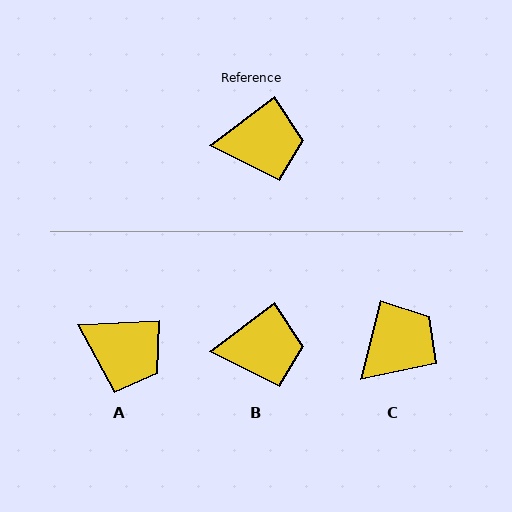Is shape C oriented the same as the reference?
No, it is off by about 39 degrees.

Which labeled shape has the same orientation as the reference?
B.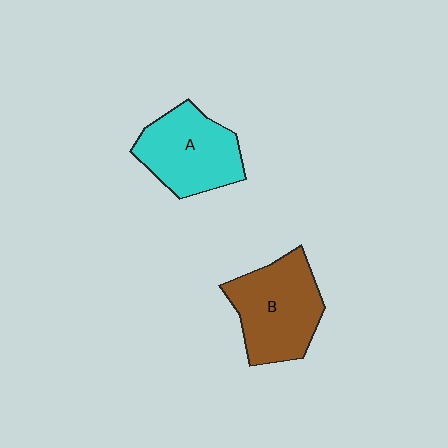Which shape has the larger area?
Shape B (brown).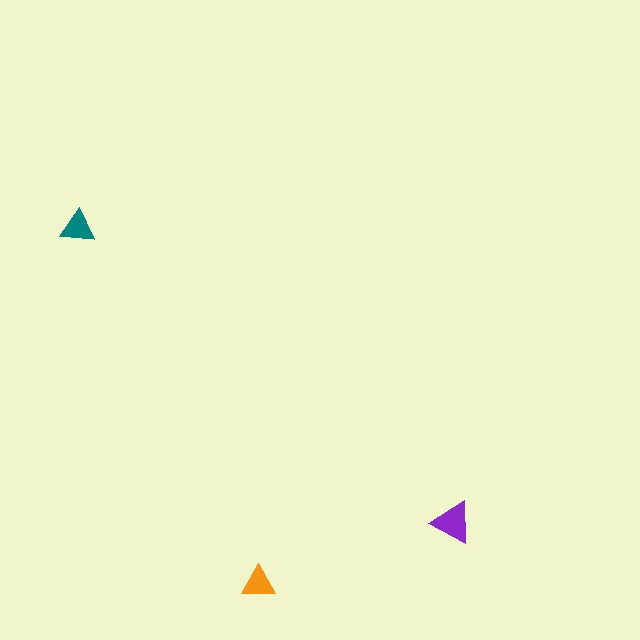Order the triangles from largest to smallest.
the purple one, the teal one, the orange one.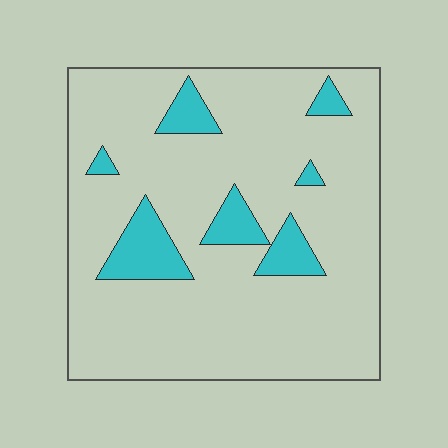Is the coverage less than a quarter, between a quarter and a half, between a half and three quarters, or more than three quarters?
Less than a quarter.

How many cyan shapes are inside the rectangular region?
7.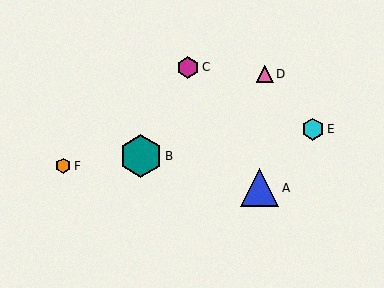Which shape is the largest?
The teal hexagon (labeled B) is the largest.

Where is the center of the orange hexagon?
The center of the orange hexagon is at (63, 166).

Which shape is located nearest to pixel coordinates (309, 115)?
The cyan hexagon (labeled E) at (313, 129) is nearest to that location.